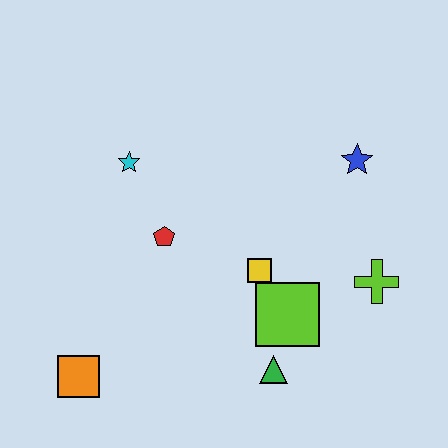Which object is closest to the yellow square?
The lime square is closest to the yellow square.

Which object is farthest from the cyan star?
The lime cross is farthest from the cyan star.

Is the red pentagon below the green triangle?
No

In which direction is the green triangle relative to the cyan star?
The green triangle is below the cyan star.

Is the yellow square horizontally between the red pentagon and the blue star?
Yes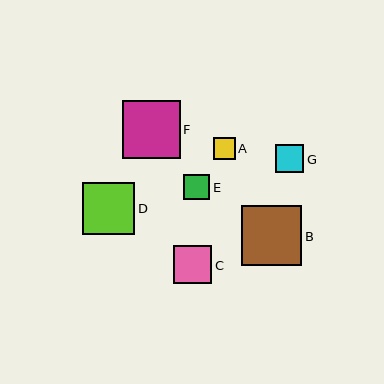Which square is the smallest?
Square A is the smallest with a size of approximately 22 pixels.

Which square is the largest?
Square B is the largest with a size of approximately 60 pixels.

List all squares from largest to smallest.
From largest to smallest: B, F, D, C, G, E, A.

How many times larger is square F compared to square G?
Square F is approximately 2.0 times the size of square G.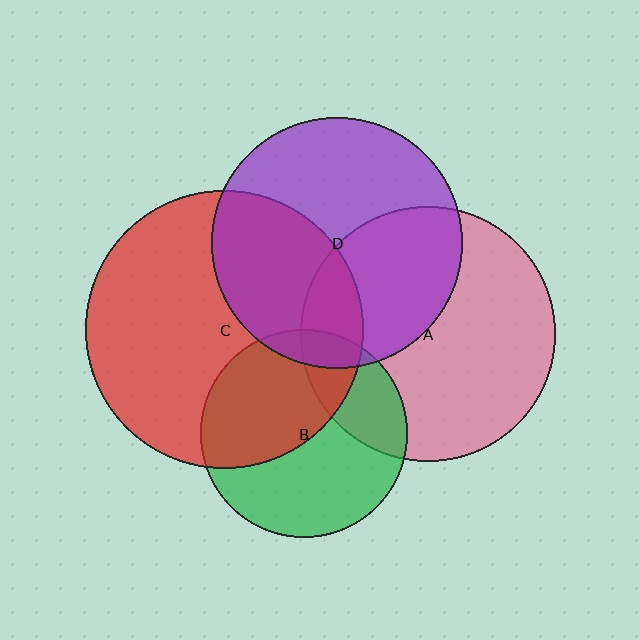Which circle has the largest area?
Circle C (red).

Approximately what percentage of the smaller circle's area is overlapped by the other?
Approximately 40%.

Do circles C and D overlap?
Yes.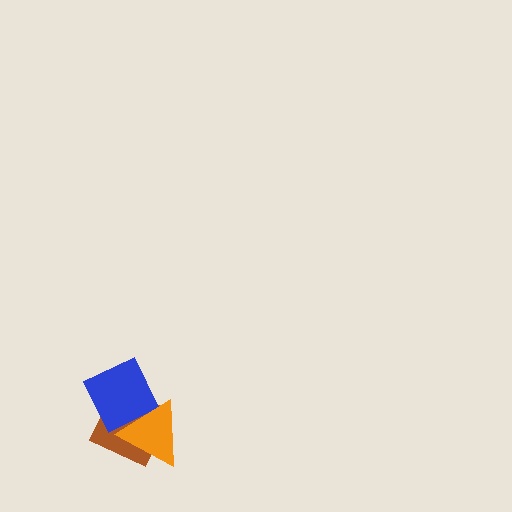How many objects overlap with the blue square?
2 objects overlap with the blue square.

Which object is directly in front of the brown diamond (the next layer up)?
The blue square is directly in front of the brown diamond.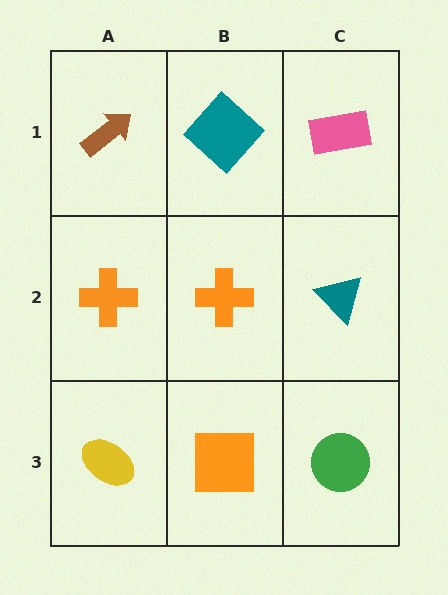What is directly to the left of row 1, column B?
A brown arrow.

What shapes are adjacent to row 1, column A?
An orange cross (row 2, column A), a teal diamond (row 1, column B).